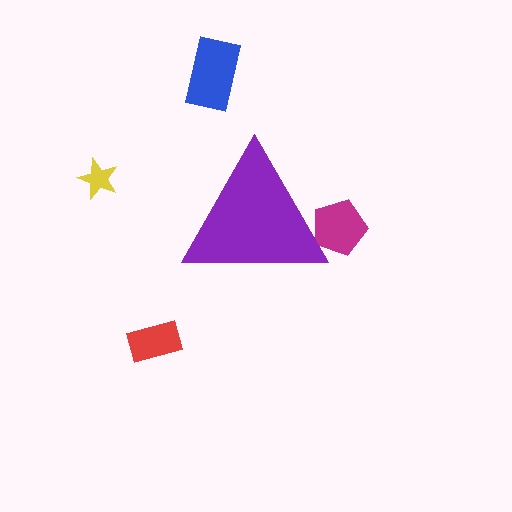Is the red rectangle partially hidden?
No, the red rectangle is fully visible.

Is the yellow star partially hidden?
No, the yellow star is fully visible.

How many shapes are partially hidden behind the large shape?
1 shape is partially hidden.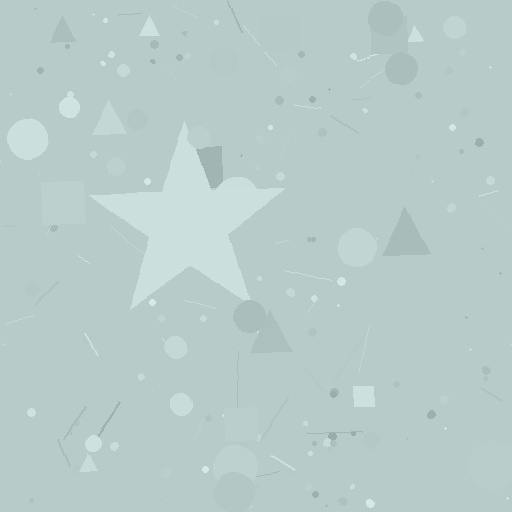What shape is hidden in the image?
A star is hidden in the image.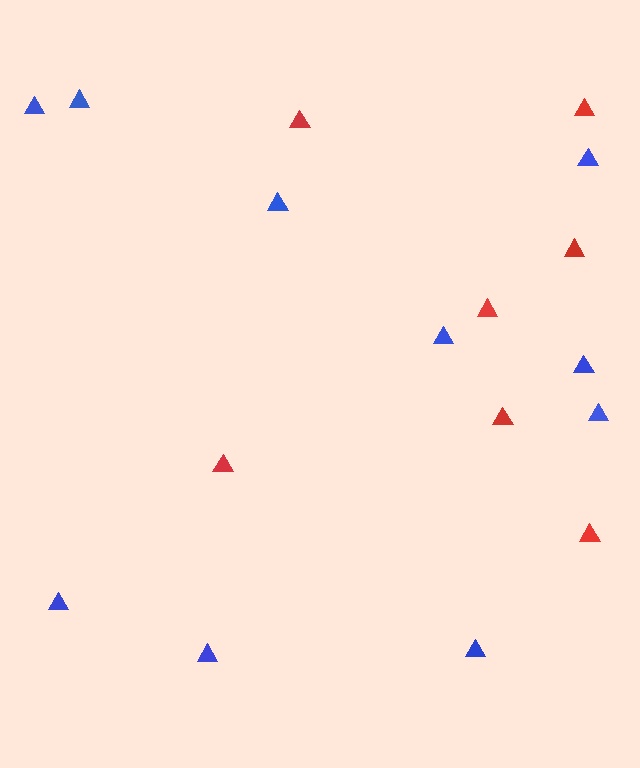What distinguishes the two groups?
There are 2 groups: one group of red triangles (7) and one group of blue triangles (10).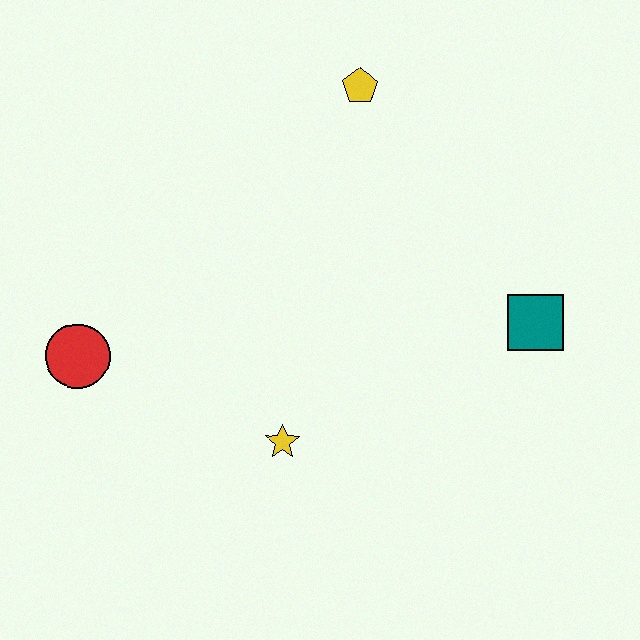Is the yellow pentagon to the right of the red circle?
Yes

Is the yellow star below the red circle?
Yes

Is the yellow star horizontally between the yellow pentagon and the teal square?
No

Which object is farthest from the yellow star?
The yellow pentagon is farthest from the yellow star.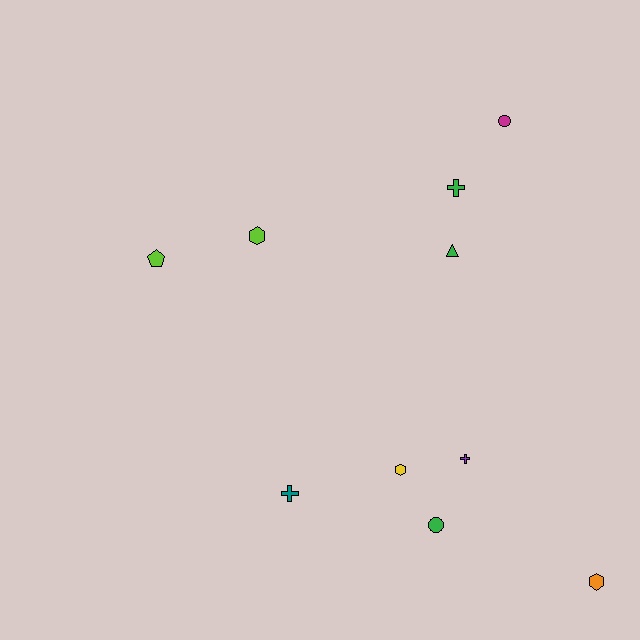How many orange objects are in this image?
There is 1 orange object.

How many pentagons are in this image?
There is 1 pentagon.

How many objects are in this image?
There are 10 objects.